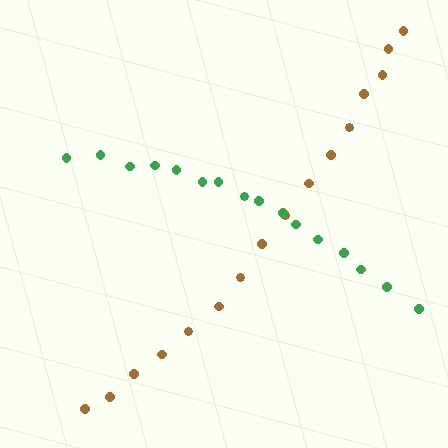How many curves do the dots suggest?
There are 2 distinct paths.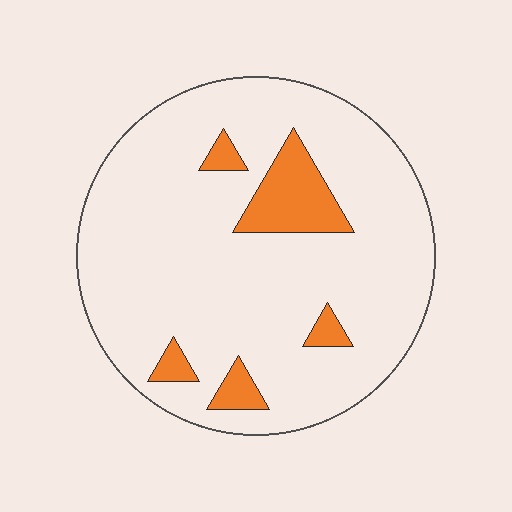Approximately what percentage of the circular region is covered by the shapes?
Approximately 10%.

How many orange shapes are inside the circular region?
5.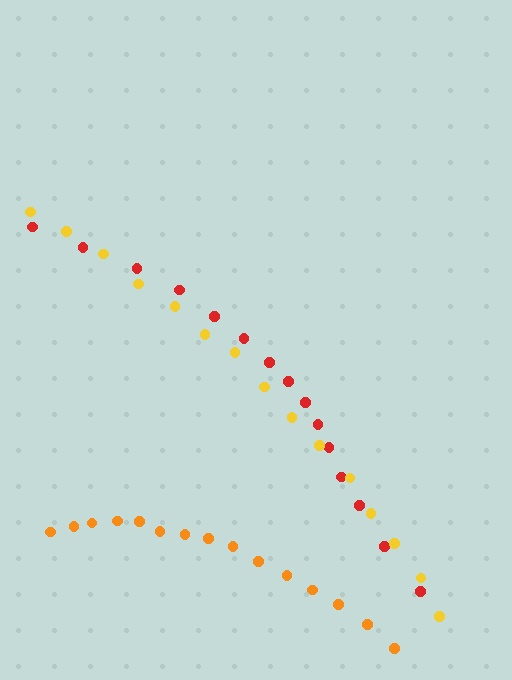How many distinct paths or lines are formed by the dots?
There are 3 distinct paths.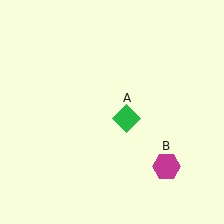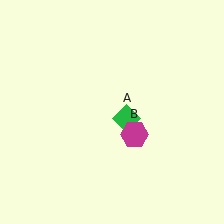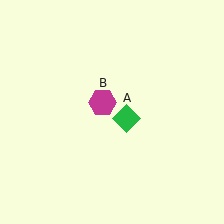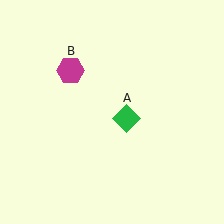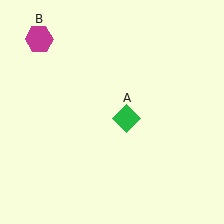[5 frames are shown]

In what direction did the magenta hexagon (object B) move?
The magenta hexagon (object B) moved up and to the left.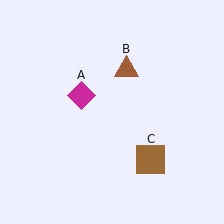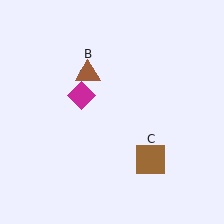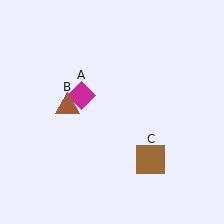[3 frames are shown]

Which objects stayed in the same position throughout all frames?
Magenta diamond (object A) and brown square (object C) remained stationary.